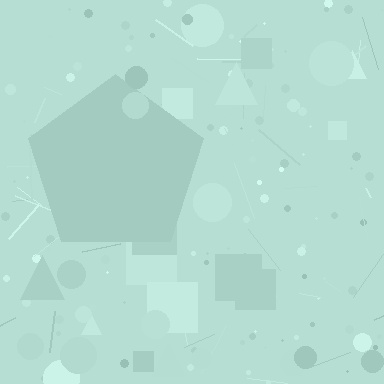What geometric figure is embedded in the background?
A pentagon is embedded in the background.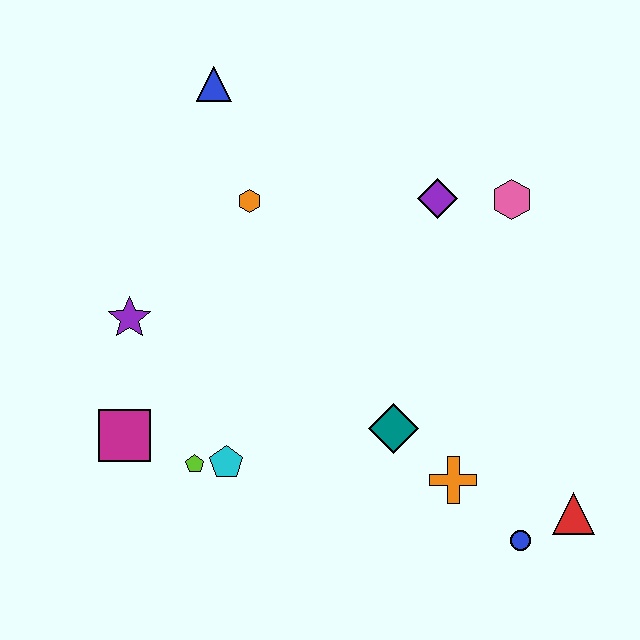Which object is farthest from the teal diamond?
The blue triangle is farthest from the teal diamond.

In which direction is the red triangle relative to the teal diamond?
The red triangle is to the right of the teal diamond.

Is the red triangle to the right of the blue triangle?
Yes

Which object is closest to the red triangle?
The blue circle is closest to the red triangle.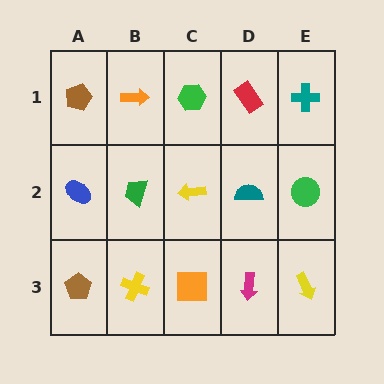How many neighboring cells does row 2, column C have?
4.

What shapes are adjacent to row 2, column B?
An orange arrow (row 1, column B), a yellow cross (row 3, column B), a blue ellipse (row 2, column A), a yellow arrow (row 2, column C).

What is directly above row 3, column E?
A green circle.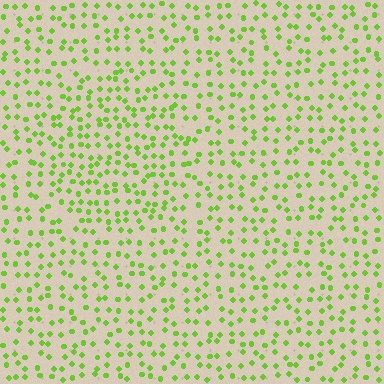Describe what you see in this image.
The image contains small lime elements arranged at two different densities. A circle-shaped region is visible where the elements are more densely packed than the surrounding area.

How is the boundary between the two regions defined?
The boundary is defined by a change in element density (approximately 1.4x ratio). All elements are the same color, size, and shape.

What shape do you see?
I see a circle.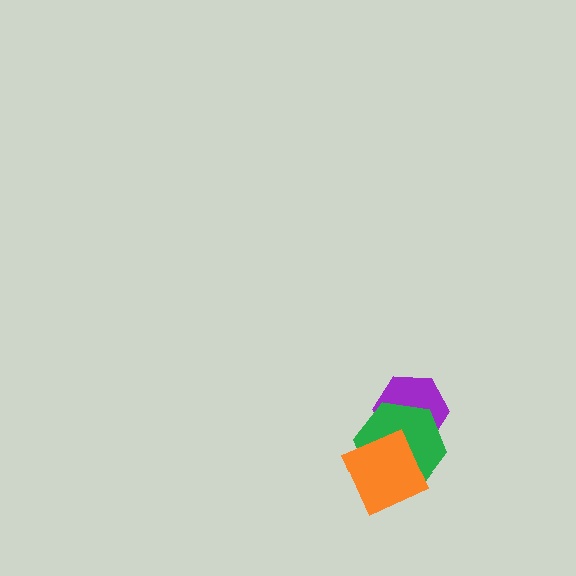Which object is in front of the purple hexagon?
The green hexagon is in front of the purple hexagon.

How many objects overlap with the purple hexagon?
1 object overlaps with the purple hexagon.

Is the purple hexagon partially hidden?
Yes, it is partially covered by another shape.